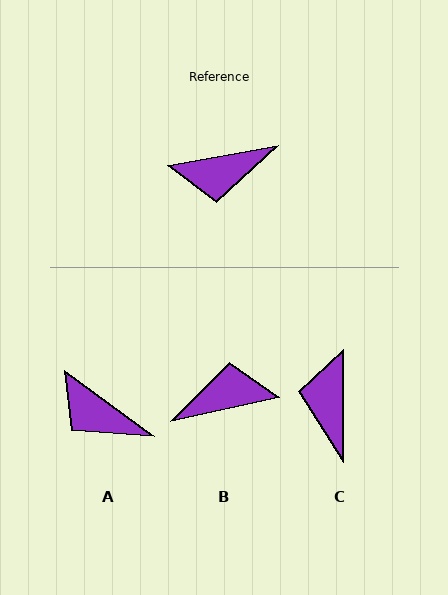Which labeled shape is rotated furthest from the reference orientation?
B, about 178 degrees away.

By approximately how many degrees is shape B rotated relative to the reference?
Approximately 178 degrees clockwise.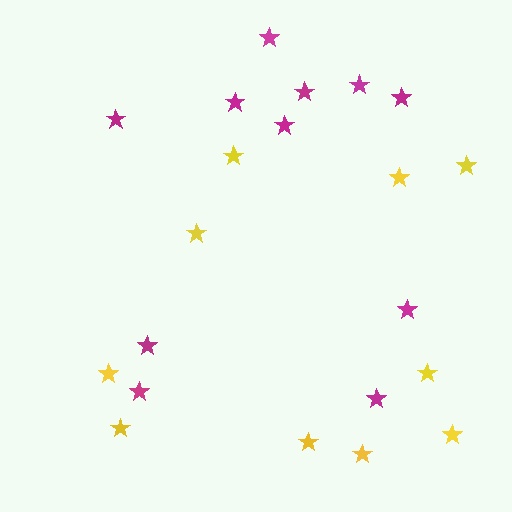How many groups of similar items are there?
There are 2 groups: one group of magenta stars (11) and one group of yellow stars (10).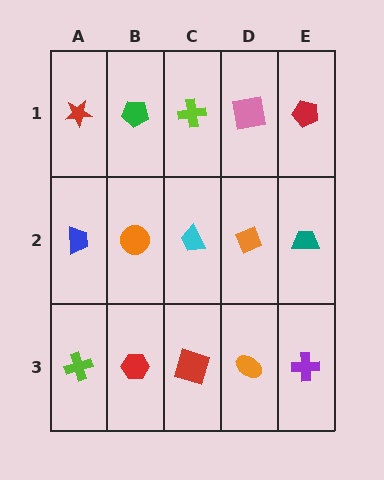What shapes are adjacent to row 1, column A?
A blue trapezoid (row 2, column A), a green pentagon (row 1, column B).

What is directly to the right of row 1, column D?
A red pentagon.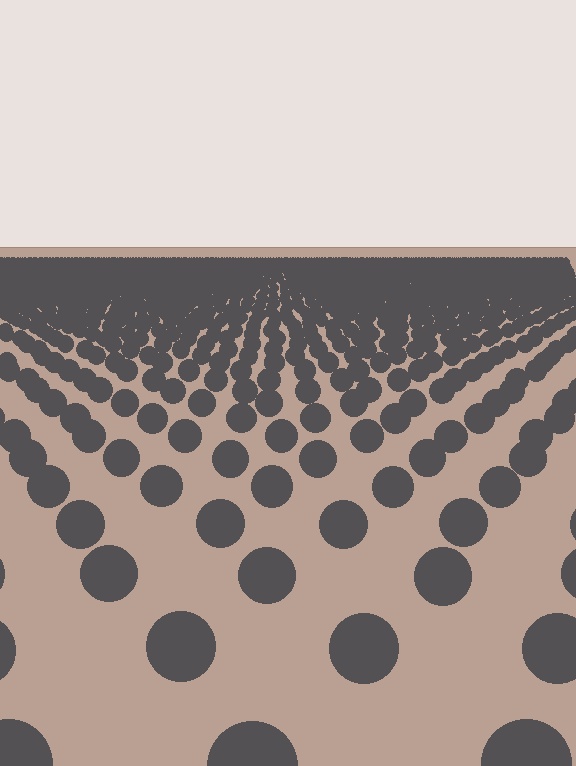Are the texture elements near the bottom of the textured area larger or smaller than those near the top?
Larger. Near the bottom, elements are closer to the viewer and appear at a bigger on-screen size.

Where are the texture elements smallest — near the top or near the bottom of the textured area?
Near the top.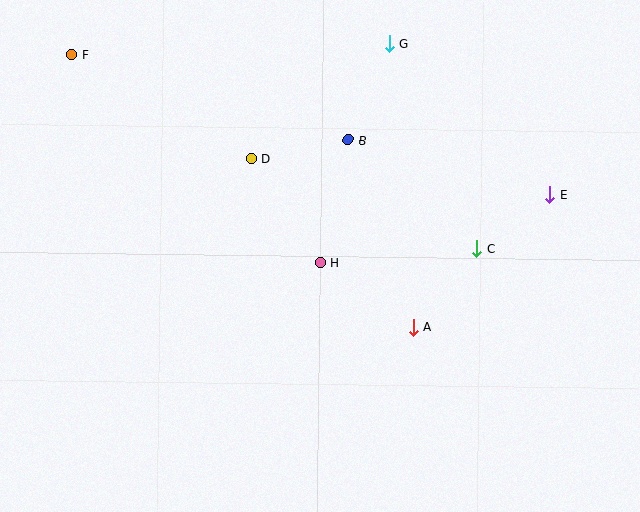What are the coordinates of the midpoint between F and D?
The midpoint between F and D is at (161, 107).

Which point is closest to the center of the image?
Point H at (320, 263) is closest to the center.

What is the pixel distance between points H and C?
The distance between H and C is 157 pixels.